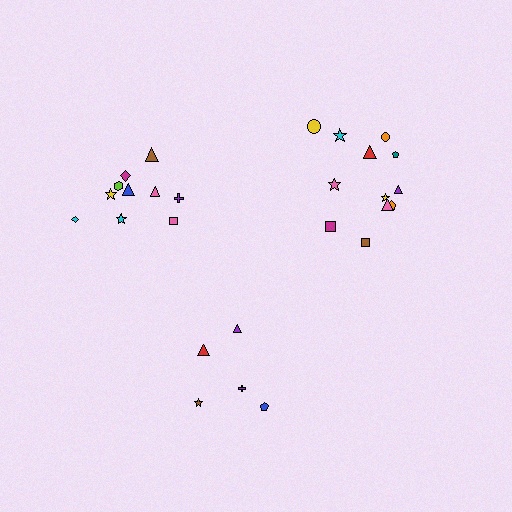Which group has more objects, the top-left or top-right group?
The top-right group.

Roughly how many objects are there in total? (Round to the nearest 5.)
Roughly 25 objects in total.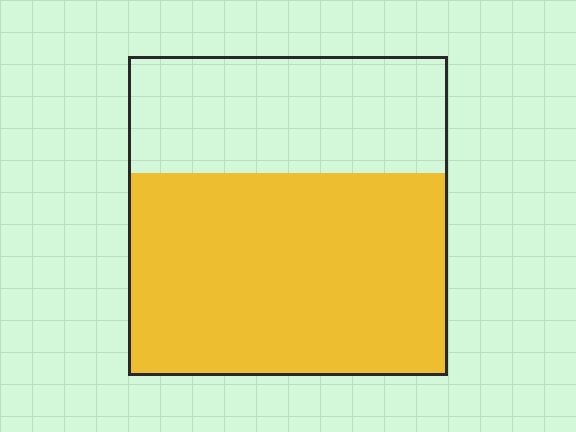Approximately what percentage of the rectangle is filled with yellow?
Approximately 65%.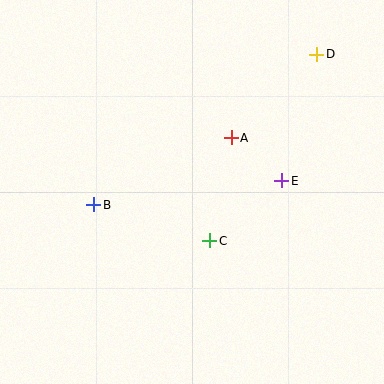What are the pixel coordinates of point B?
Point B is at (94, 205).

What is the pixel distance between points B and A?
The distance between B and A is 153 pixels.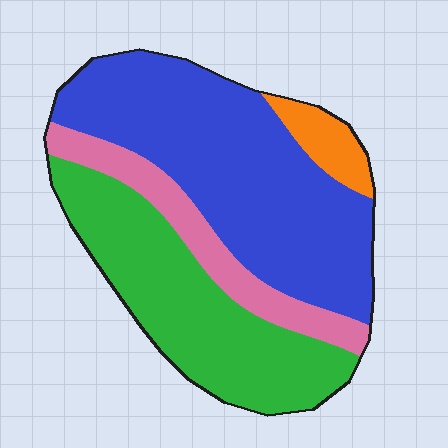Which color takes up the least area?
Orange, at roughly 5%.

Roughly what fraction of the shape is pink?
Pink takes up less than a quarter of the shape.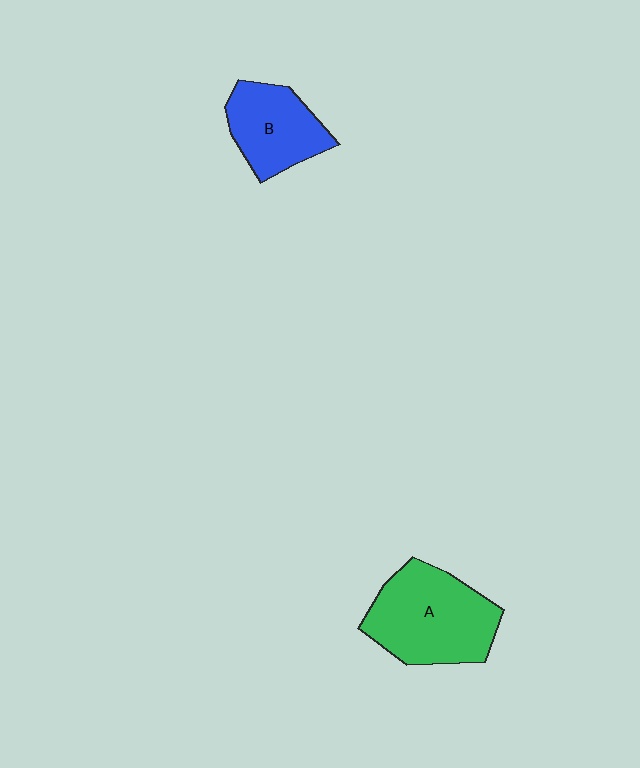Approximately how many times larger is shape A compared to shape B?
Approximately 1.5 times.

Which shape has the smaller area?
Shape B (blue).